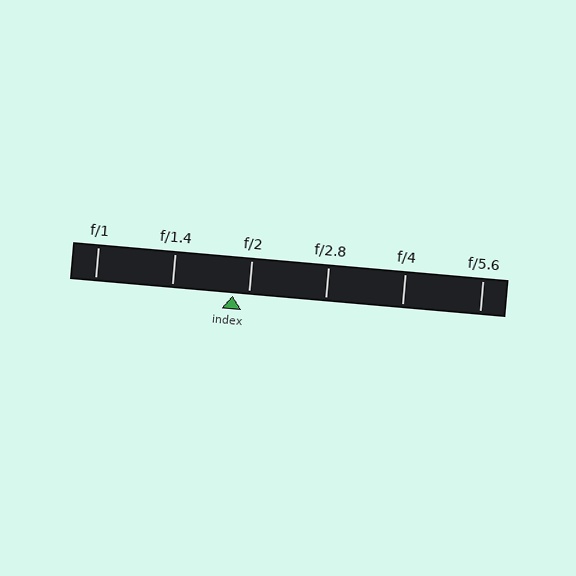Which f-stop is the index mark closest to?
The index mark is closest to f/2.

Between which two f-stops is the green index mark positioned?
The index mark is between f/1.4 and f/2.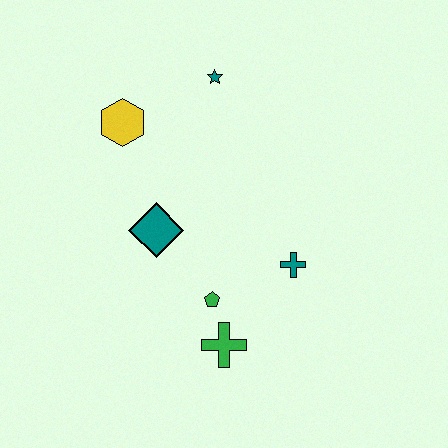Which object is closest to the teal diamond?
The green pentagon is closest to the teal diamond.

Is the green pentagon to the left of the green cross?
Yes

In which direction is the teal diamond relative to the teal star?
The teal diamond is below the teal star.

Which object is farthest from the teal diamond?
The teal star is farthest from the teal diamond.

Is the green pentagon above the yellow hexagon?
No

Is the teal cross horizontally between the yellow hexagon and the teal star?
No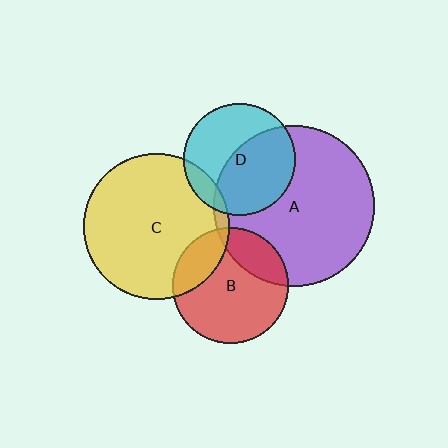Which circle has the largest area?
Circle A (purple).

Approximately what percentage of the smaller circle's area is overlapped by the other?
Approximately 50%.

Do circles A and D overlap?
Yes.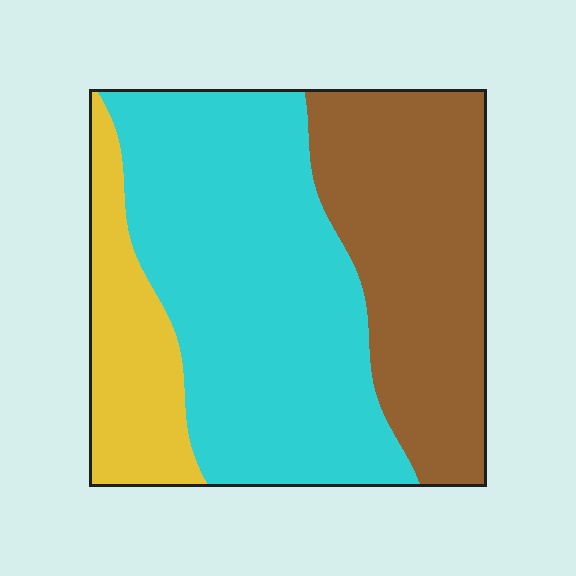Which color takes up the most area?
Cyan, at roughly 50%.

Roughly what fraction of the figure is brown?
Brown covers roughly 35% of the figure.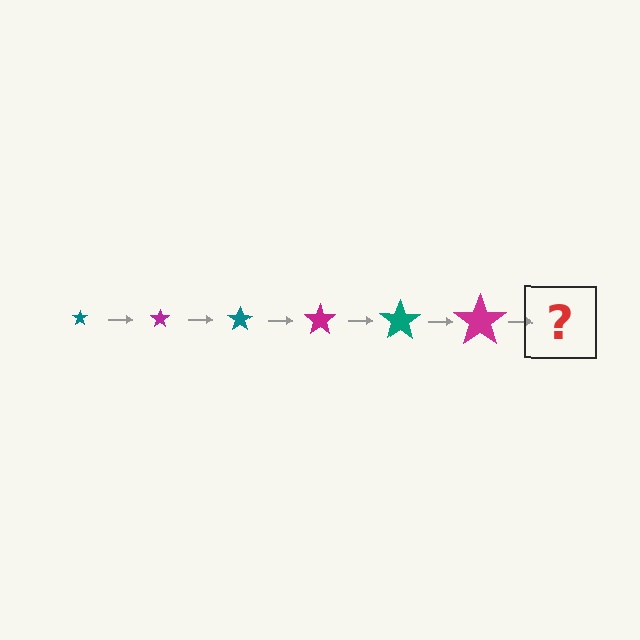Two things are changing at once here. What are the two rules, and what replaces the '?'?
The two rules are that the star grows larger each step and the color cycles through teal and magenta. The '?' should be a teal star, larger than the previous one.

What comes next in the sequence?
The next element should be a teal star, larger than the previous one.